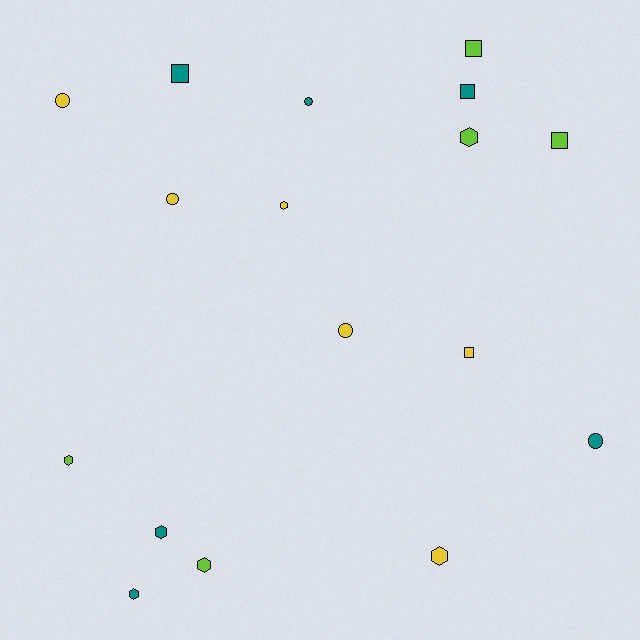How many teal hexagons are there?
There are 2 teal hexagons.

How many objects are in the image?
There are 17 objects.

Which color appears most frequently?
Teal, with 6 objects.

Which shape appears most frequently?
Hexagon, with 7 objects.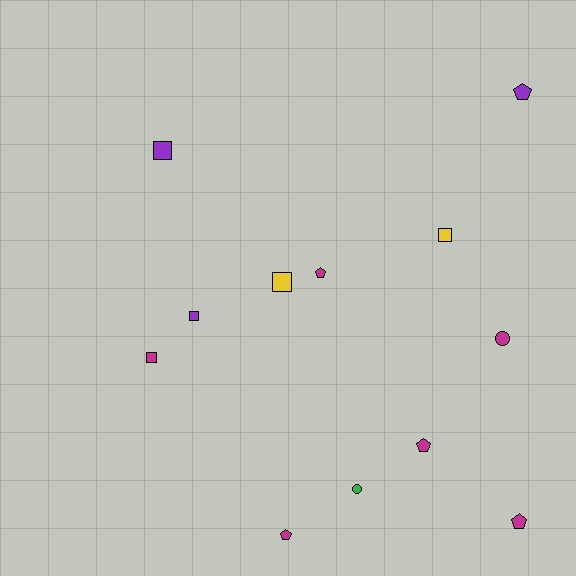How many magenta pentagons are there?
There are 4 magenta pentagons.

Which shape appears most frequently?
Pentagon, with 5 objects.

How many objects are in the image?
There are 12 objects.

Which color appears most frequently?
Magenta, with 6 objects.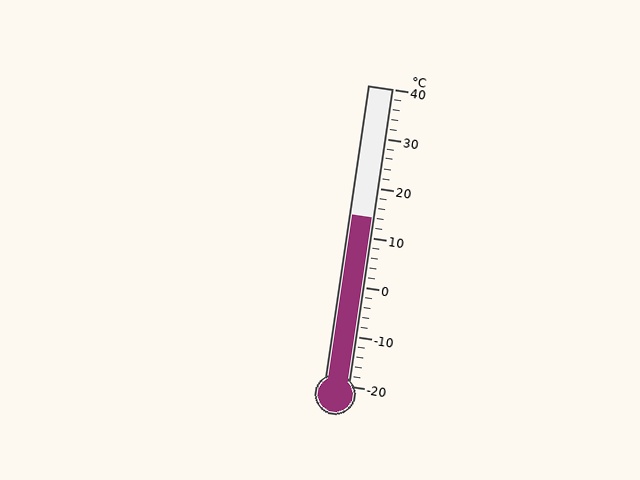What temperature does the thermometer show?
The thermometer shows approximately 14°C.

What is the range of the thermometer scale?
The thermometer scale ranges from -20°C to 40°C.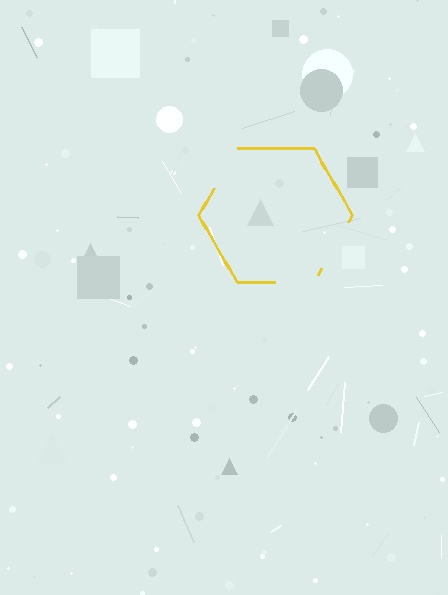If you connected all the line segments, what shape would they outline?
They would outline a hexagon.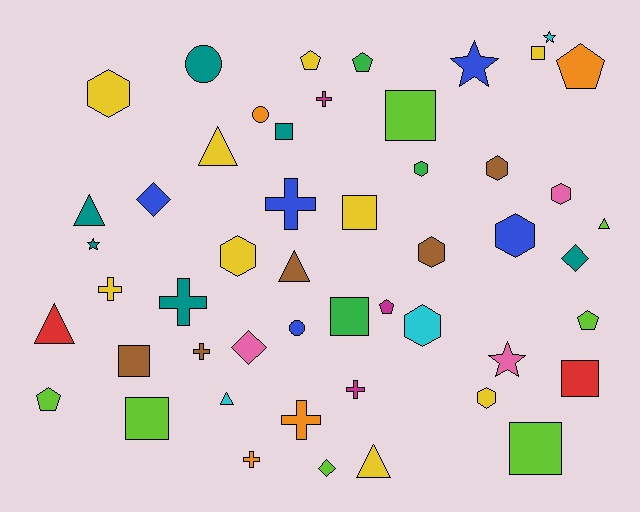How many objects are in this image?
There are 50 objects.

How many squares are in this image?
There are 9 squares.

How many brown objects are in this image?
There are 5 brown objects.